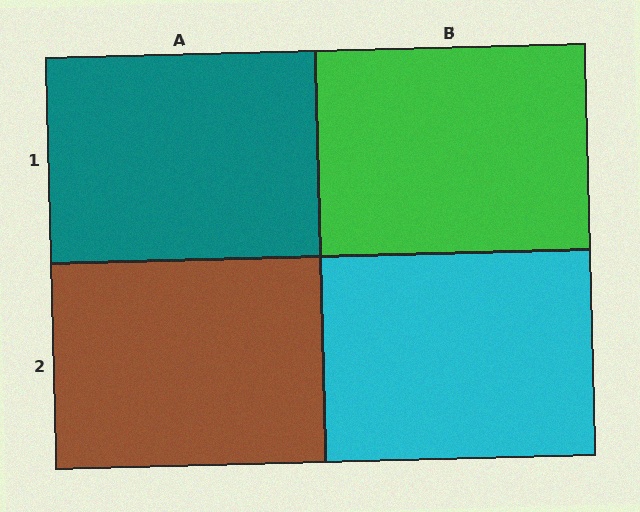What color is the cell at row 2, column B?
Cyan.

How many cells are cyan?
1 cell is cyan.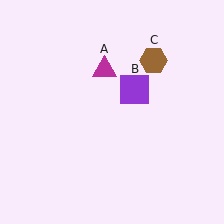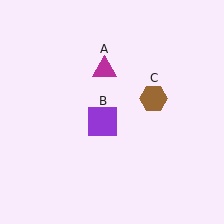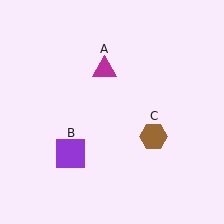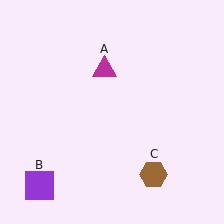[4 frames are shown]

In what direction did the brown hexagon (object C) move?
The brown hexagon (object C) moved down.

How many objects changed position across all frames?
2 objects changed position: purple square (object B), brown hexagon (object C).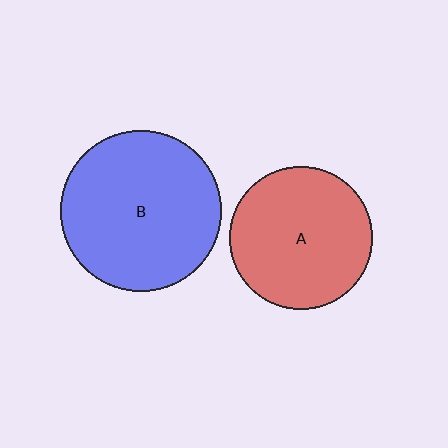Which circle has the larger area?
Circle B (blue).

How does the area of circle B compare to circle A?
Approximately 1.3 times.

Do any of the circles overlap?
No, none of the circles overlap.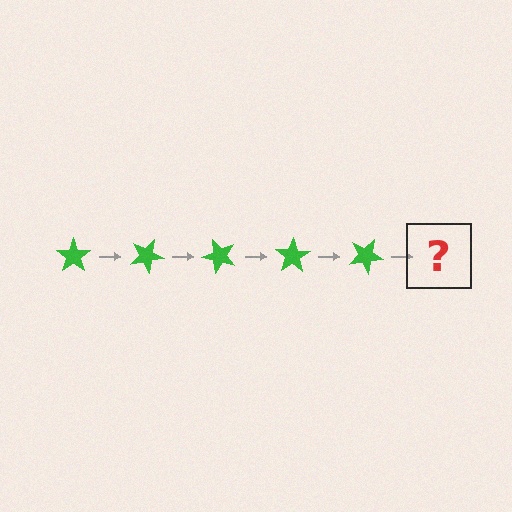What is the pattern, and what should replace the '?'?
The pattern is that the star rotates 25 degrees each step. The '?' should be a green star rotated 125 degrees.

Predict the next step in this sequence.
The next step is a green star rotated 125 degrees.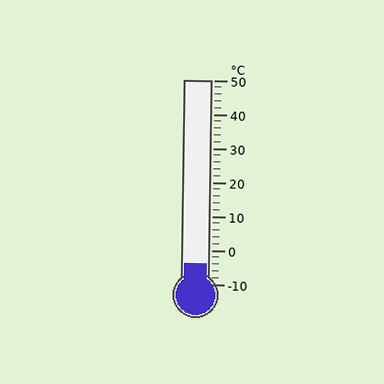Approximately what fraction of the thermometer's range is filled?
The thermometer is filled to approximately 10% of its range.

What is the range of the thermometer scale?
The thermometer scale ranges from -10°C to 50°C.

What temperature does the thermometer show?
The thermometer shows approximately -4°C.